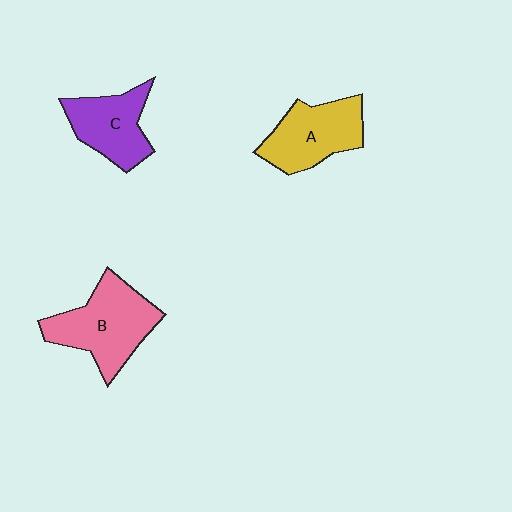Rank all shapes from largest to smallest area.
From largest to smallest: B (pink), A (yellow), C (purple).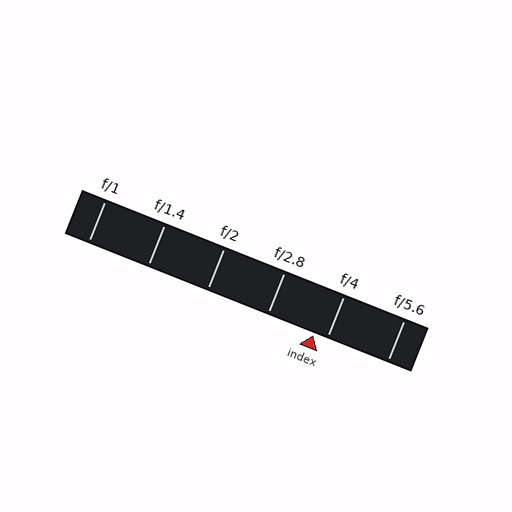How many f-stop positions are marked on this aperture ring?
There are 6 f-stop positions marked.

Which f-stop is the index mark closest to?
The index mark is closest to f/4.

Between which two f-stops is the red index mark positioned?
The index mark is between f/2.8 and f/4.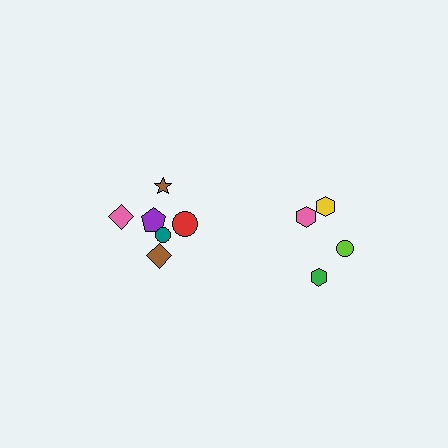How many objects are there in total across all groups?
There are 10 objects.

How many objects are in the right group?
There are 4 objects.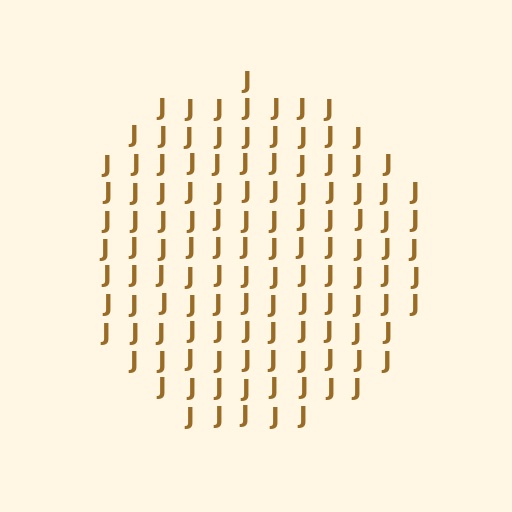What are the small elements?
The small elements are letter J's.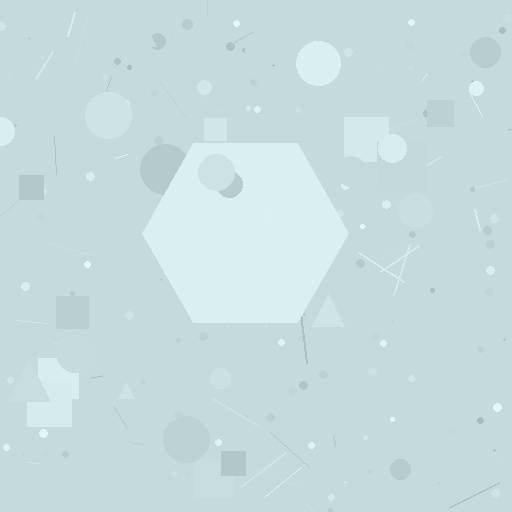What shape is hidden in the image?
A hexagon is hidden in the image.